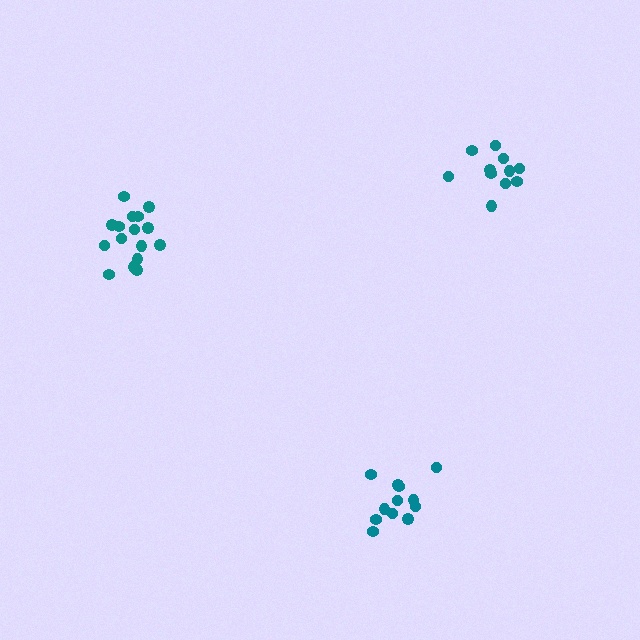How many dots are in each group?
Group 1: 12 dots, Group 2: 11 dots, Group 3: 16 dots (39 total).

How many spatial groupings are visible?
There are 3 spatial groupings.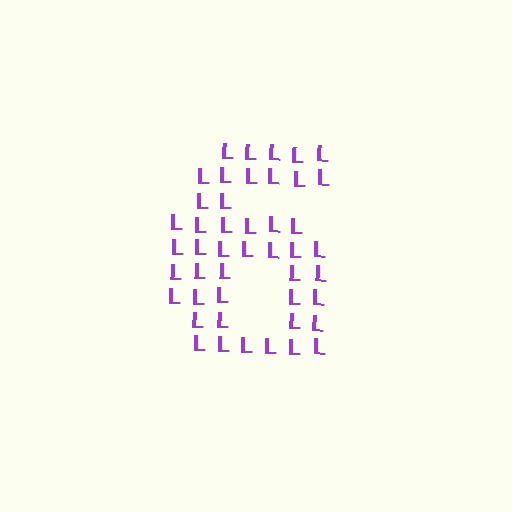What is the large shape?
The large shape is the digit 6.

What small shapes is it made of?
It is made of small letter L's.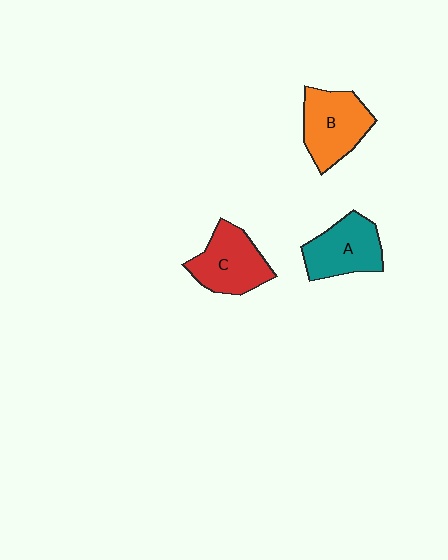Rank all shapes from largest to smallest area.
From largest to smallest: B (orange), C (red), A (teal).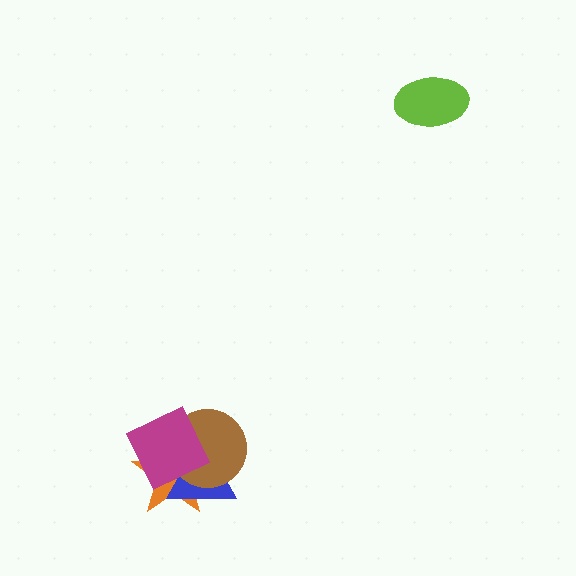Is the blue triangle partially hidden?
Yes, it is partially covered by another shape.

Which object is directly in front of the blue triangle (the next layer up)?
The brown circle is directly in front of the blue triangle.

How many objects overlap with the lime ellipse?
0 objects overlap with the lime ellipse.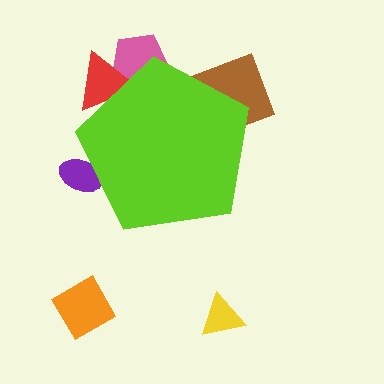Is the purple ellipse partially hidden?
Yes, the purple ellipse is partially hidden behind the lime pentagon.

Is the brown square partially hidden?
Yes, the brown square is partially hidden behind the lime pentagon.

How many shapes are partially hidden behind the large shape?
4 shapes are partially hidden.